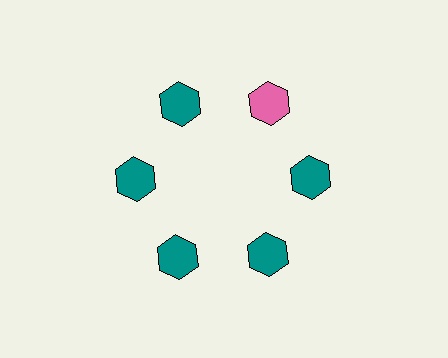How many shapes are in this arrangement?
There are 6 shapes arranged in a ring pattern.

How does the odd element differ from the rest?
It has a different color: pink instead of teal.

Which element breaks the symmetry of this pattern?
The pink hexagon at roughly the 1 o'clock position breaks the symmetry. All other shapes are teal hexagons.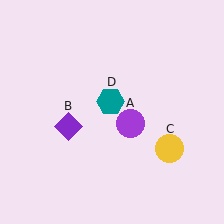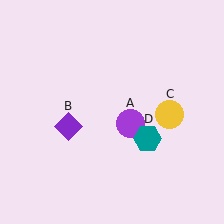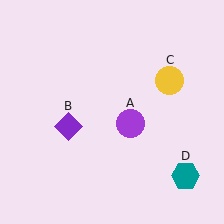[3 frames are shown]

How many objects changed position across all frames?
2 objects changed position: yellow circle (object C), teal hexagon (object D).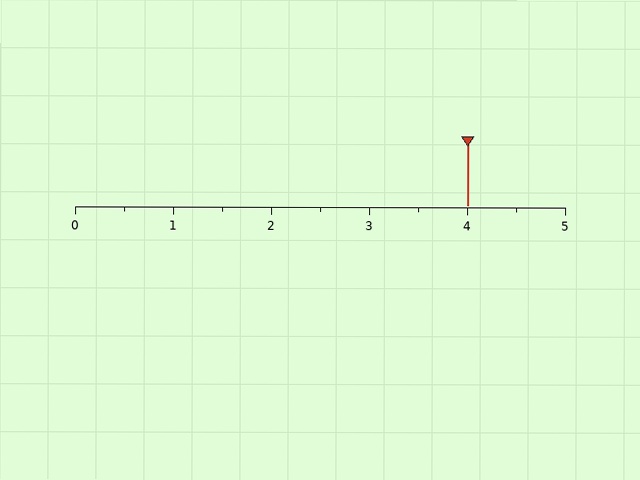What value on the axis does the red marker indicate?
The marker indicates approximately 4.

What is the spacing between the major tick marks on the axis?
The major ticks are spaced 1 apart.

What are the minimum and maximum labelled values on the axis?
The axis runs from 0 to 5.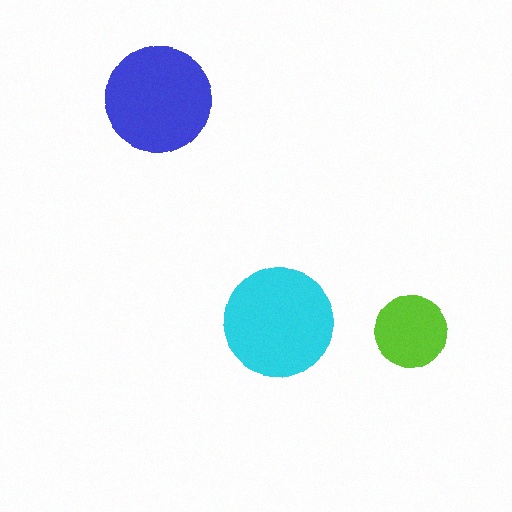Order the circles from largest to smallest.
the cyan one, the blue one, the lime one.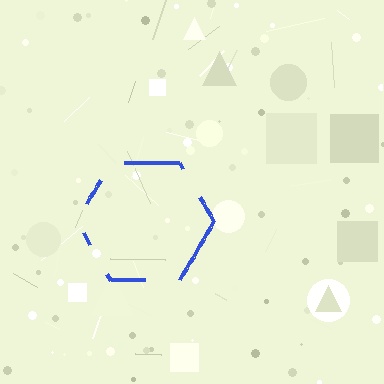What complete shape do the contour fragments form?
The contour fragments form a hexagon.